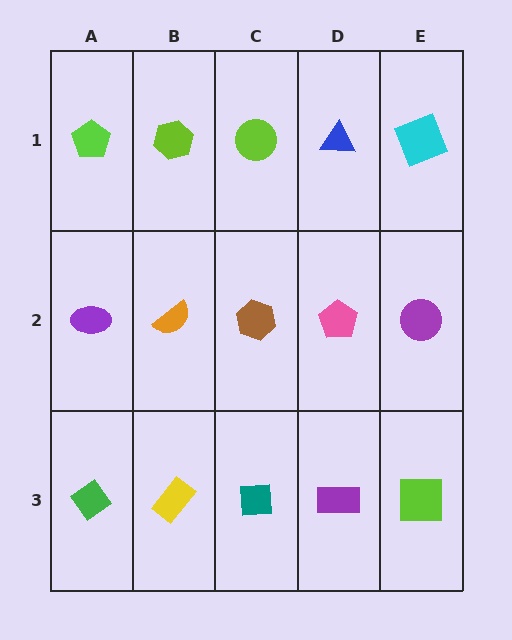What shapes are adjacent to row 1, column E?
A purple circle (row 2, column E), a blue triangle (row 1, column D).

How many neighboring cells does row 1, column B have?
3.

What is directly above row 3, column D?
A pink pentagon.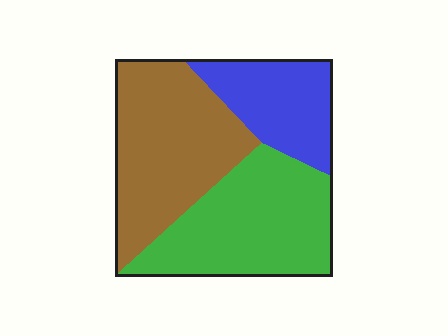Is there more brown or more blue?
Brown.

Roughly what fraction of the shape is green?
Green takes up between a quarter and a half of the shape.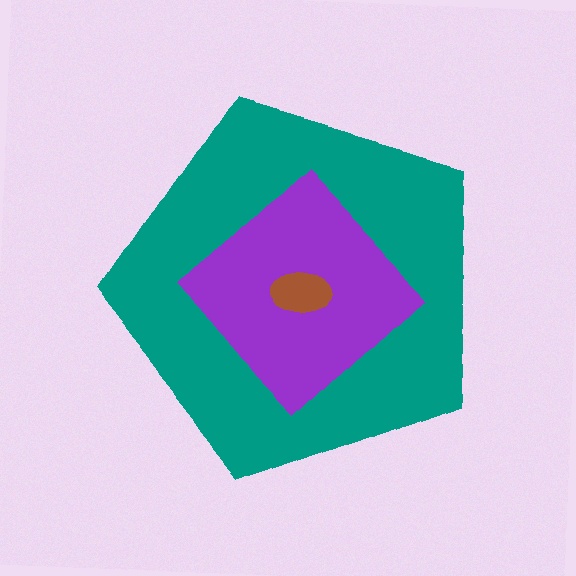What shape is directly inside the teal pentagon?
The purple diamond.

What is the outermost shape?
The teal pentagon.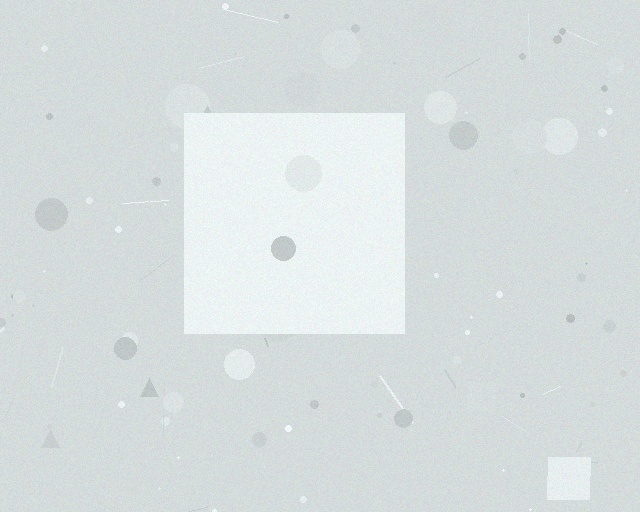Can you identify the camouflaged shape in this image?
The camouflaged shape is a square.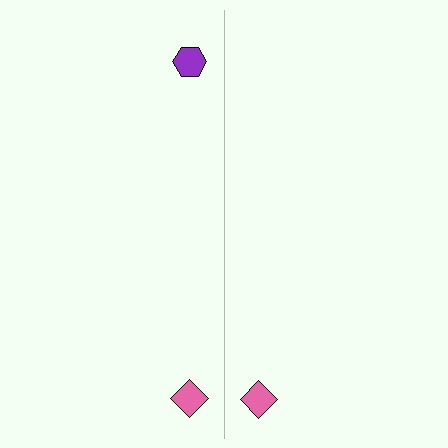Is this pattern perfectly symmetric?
No, the pattern is not perfectly symmetric. A purple hexagon is missing from the right side.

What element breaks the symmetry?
A purple hexagon is missing from the right side.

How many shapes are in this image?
There are 3 shapes in this image.